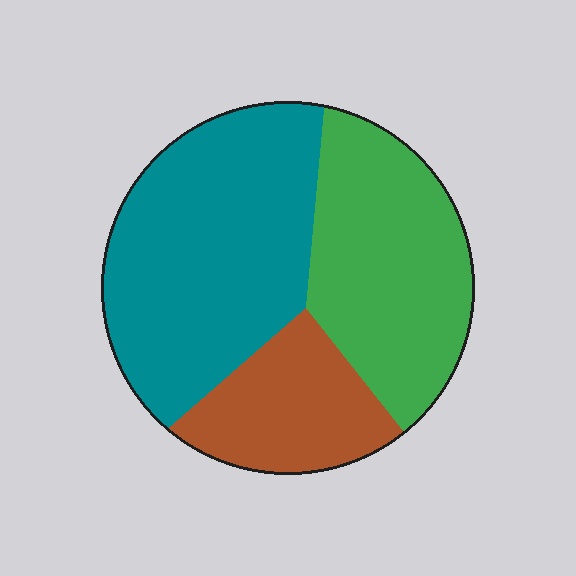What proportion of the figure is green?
Green takes up about one third (1/3) of the figure.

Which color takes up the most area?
Teal, at roughly 45%.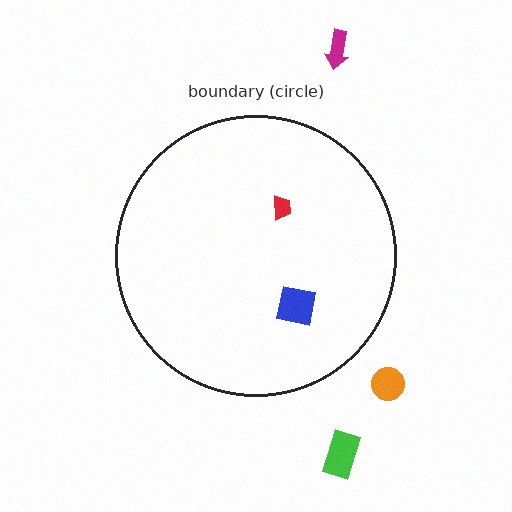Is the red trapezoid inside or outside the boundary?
Inside.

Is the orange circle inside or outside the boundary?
Outside.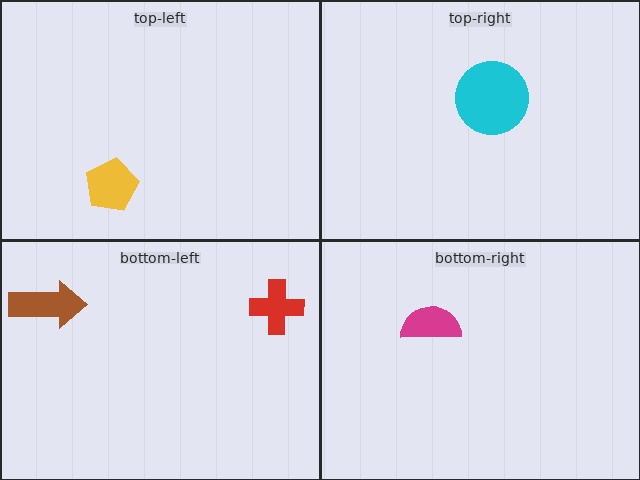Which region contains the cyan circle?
The top-right region.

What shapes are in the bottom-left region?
The red cross, the brown arrow.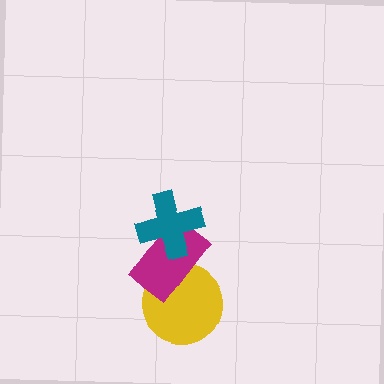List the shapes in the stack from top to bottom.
From top to bottom: the teal cross, the magenta rectangle, the yellow circle.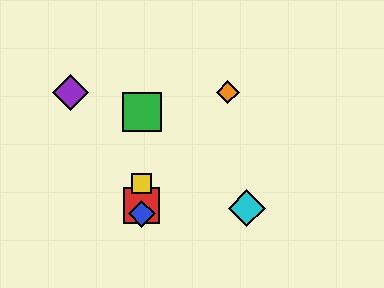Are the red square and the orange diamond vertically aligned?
No, the red square is at x≈142 and the orange diamond is at x≈228.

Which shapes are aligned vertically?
The red square, the blue diamond, the green square, the yellow square are aligned vertically.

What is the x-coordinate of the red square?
The red square is at x≈142.